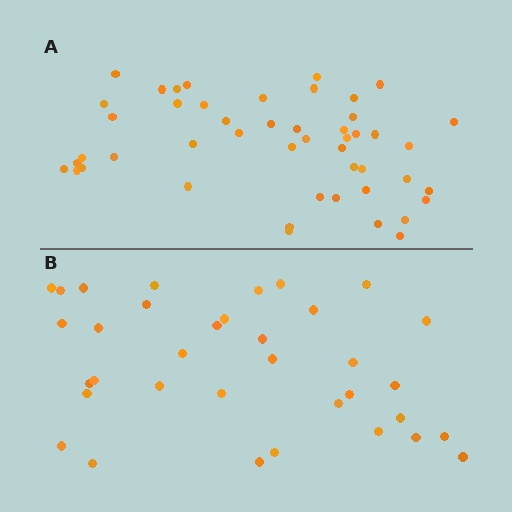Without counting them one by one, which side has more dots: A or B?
Region A (the top region) has more dots.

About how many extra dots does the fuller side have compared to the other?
Region A has approximately 15 more dots than region B.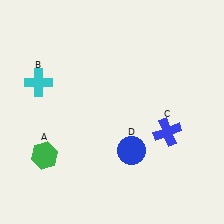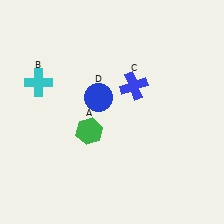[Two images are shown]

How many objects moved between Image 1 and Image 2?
3 objects moved between the two images.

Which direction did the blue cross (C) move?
The blue cross (C) moved up.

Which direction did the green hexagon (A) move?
The green hexagon (A) moved right.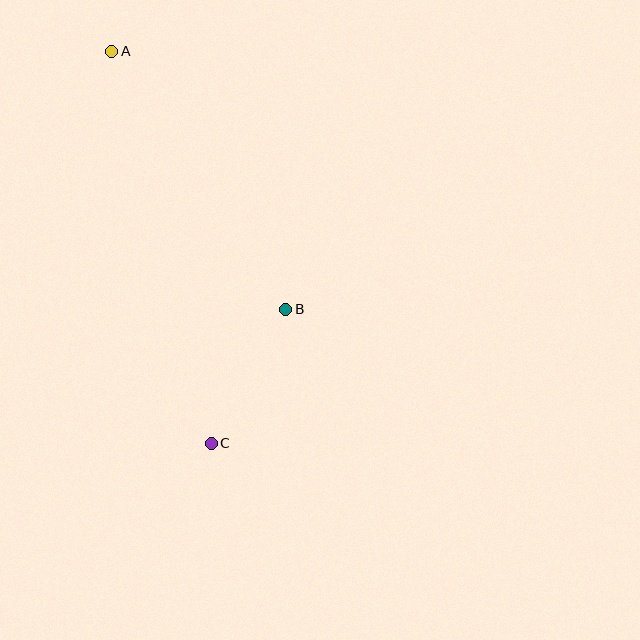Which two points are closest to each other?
Points B and C are closest to each other.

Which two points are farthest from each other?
Points A and C are farthest from each other.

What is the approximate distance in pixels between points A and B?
The distance between A and B is approximately 311 pixels.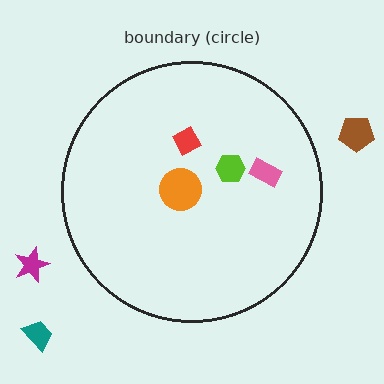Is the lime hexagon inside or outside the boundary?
Inside.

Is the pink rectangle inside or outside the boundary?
Inside.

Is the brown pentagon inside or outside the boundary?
Outside.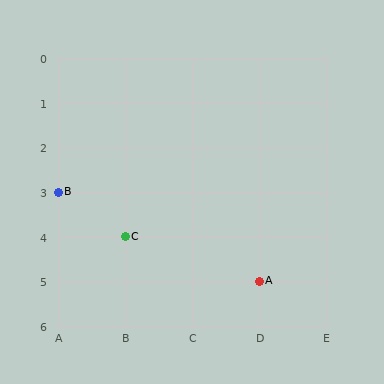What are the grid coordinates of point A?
Point A is at grid coordinates (D, 5).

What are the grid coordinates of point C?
Point C is at grid coordinates (B, 4).